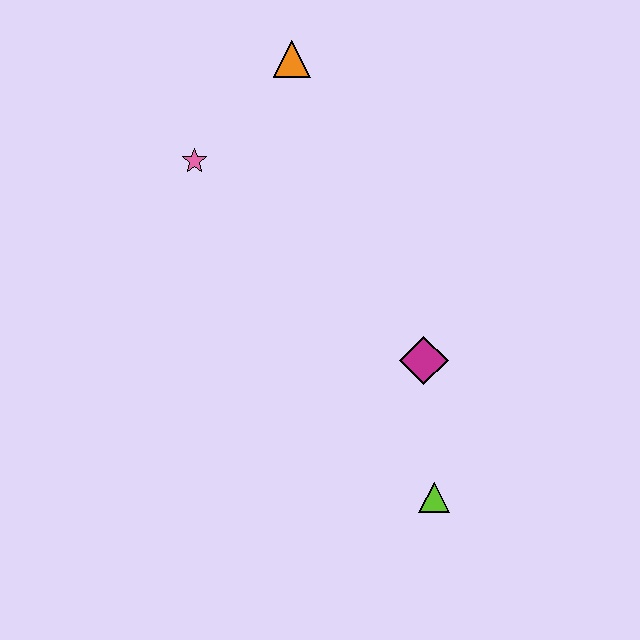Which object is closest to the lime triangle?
The magenta diamond is closest to the lime triangle.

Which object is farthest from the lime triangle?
The orange triangle is farthest from the lime triangle.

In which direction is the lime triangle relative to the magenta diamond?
The lime triangle is below the magenta diamond.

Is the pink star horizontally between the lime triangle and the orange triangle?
No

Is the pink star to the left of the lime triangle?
Yes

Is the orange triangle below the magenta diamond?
No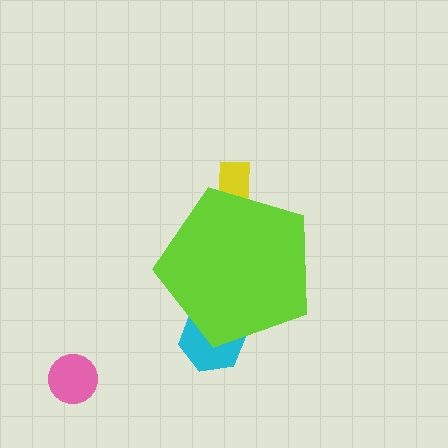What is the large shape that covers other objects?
A lime pentagon.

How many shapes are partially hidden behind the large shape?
2 shapes are partially hidden.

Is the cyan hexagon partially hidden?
Yes, the cyan hexagon is partially hidden behind the lime pentagon.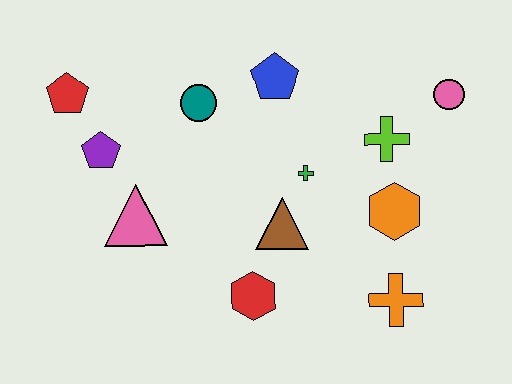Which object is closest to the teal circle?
The blue pentagon is closest to the teal circle.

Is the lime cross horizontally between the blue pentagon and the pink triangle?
No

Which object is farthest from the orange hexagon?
The red pentagon is farthest from the orange hexagon.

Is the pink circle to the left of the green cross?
No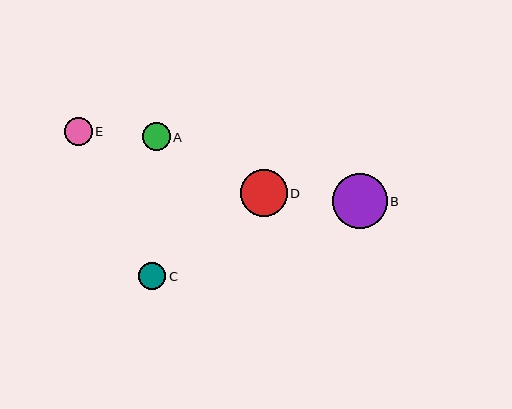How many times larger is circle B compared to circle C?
Circle B is approximately 2.0 times the size of circle C.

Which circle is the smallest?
Circle C is the smallest with a size of approximately 27 pixels.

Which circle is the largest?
Circle B is the largest with a size of approximately 55 pixels.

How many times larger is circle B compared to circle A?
Circle B is approximately 2.0 times the size of circle A.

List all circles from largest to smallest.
From largest to smallest: B, D, A, E, C.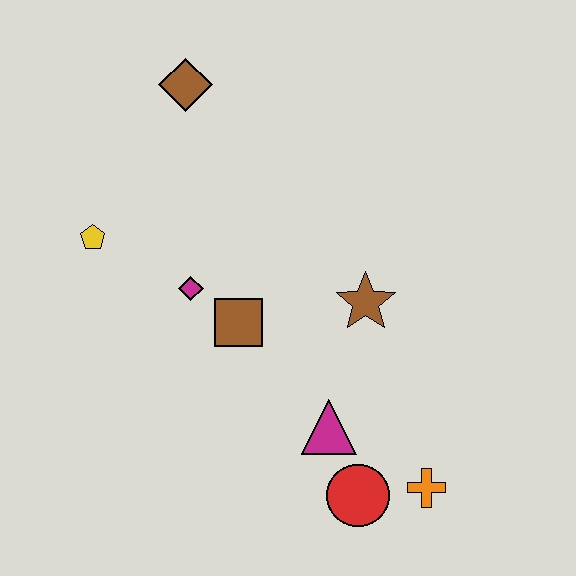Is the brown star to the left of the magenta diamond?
No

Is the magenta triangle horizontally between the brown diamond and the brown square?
No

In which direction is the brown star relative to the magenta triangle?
The brown star is above the magenta triangle.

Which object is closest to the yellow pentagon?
The magenta diamond is closest to the yellow pentagon.